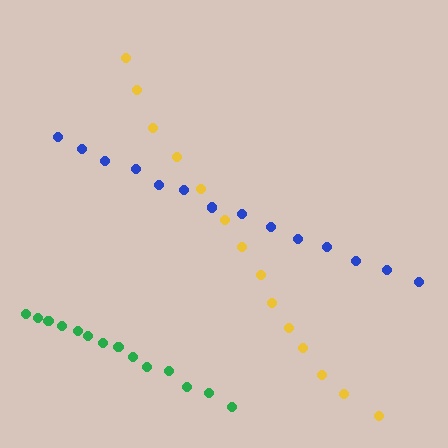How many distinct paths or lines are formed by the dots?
There are 3 distinct paths.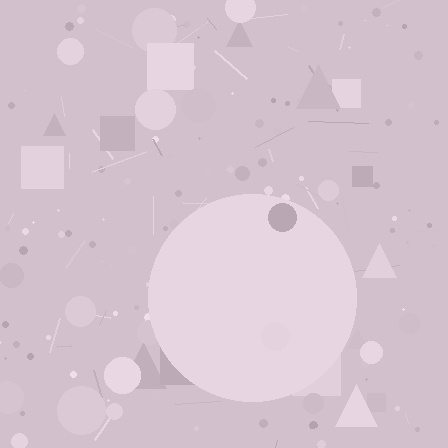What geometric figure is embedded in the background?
A circle is embedded in the background.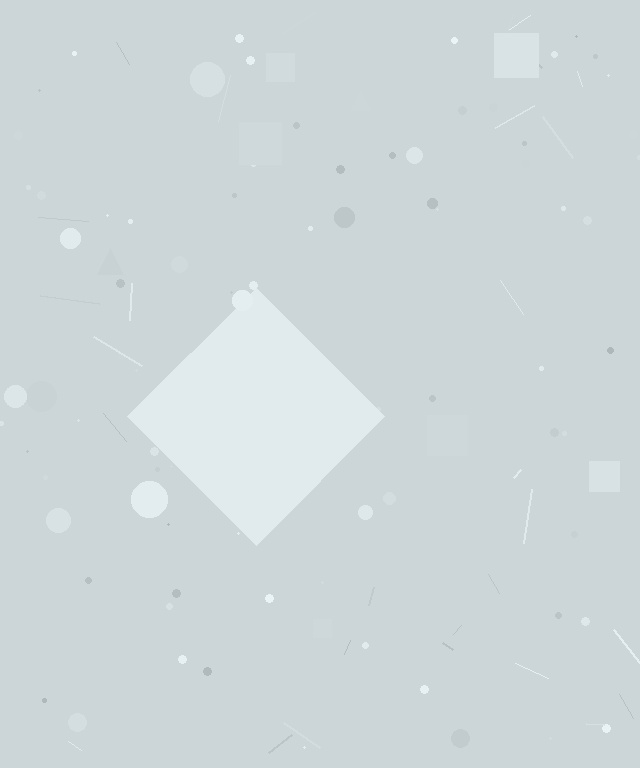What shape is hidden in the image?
A diamond is hidden in the image.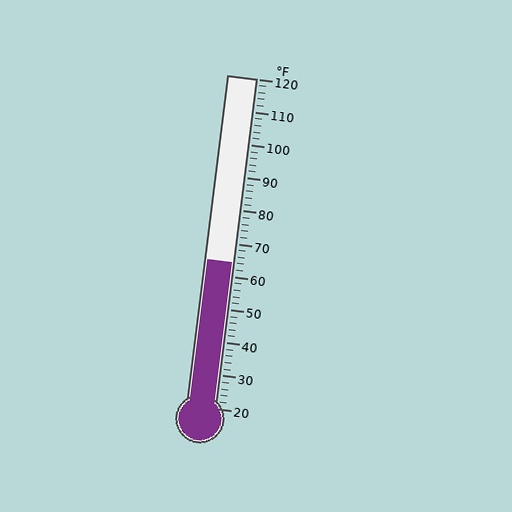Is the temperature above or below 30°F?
The temperature is above 30°F.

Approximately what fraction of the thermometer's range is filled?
The thermometer is filled to approximately 45% of its range.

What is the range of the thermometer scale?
The thermometer scale ranges from 20°F to 120°F.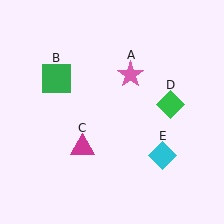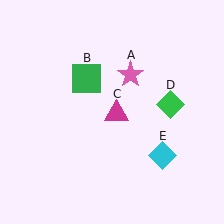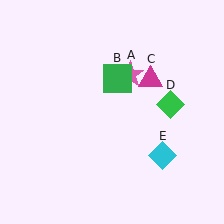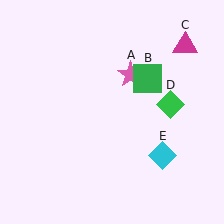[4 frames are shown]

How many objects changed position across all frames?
2 objects changed position: green square (object B), magenta triangle (object C).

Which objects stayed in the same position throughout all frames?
Pink star (object A) and green diamond (object D) and cyan diamond (object E) remained stationary.